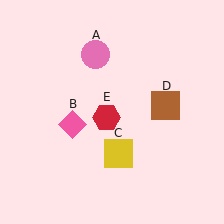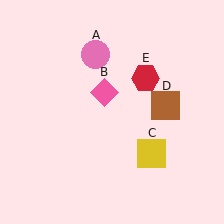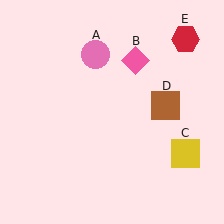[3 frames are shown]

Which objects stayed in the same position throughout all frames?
Pink circle (object A) and brown square (object D) remained stationary.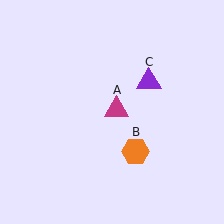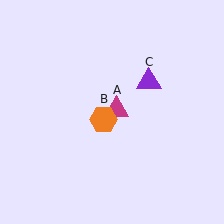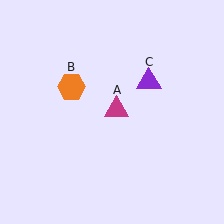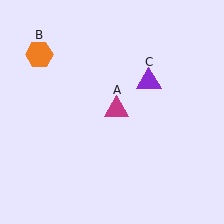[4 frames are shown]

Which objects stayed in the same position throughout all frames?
Magenta triangle (object A) and purple triangle (object C) remained stationary.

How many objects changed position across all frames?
1 object changed position: orange hexagon (object B).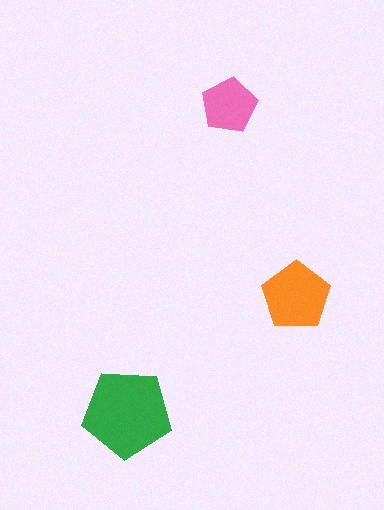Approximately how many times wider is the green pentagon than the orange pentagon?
About 1.5 times wider.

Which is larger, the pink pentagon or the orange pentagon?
The orange one.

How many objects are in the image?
There are 3 objects in the image.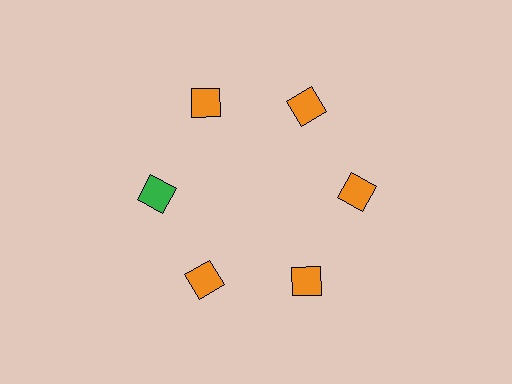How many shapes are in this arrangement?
There are 6 shapes arranged in a ring pattern.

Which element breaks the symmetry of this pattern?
The green diamond at roughly the 9 o'clock position breaks the symmetry. All other shapes are orange diamonds.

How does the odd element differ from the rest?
It has a different color: green instead of orange.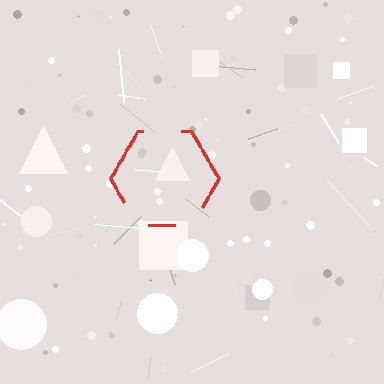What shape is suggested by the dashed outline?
The dashed outline suggests a hexagon.